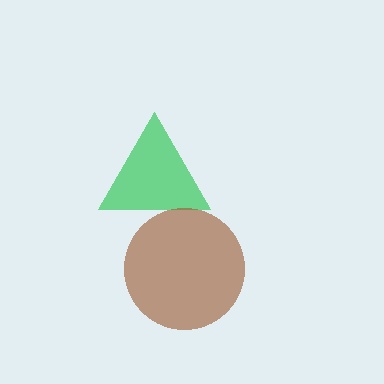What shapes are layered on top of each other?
The layered shapes are: a green triangle, a brown circle.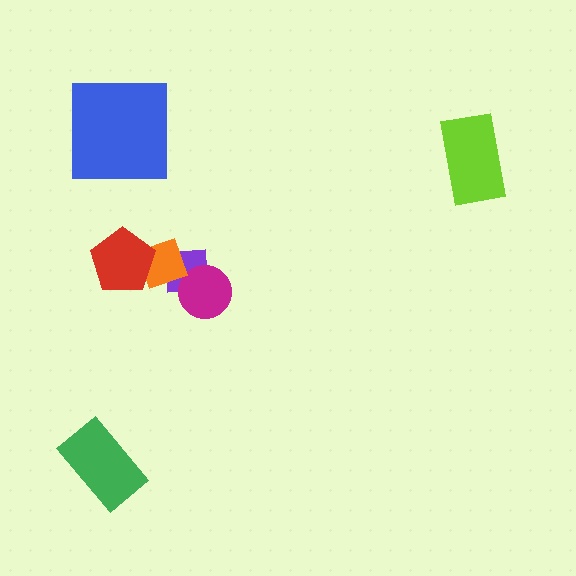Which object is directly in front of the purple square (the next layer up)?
The magenta circle is directly in front of the purple square.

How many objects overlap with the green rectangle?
0 objects overlap with the green rectangle.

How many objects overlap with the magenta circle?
1 object overlaps with the magenta circle.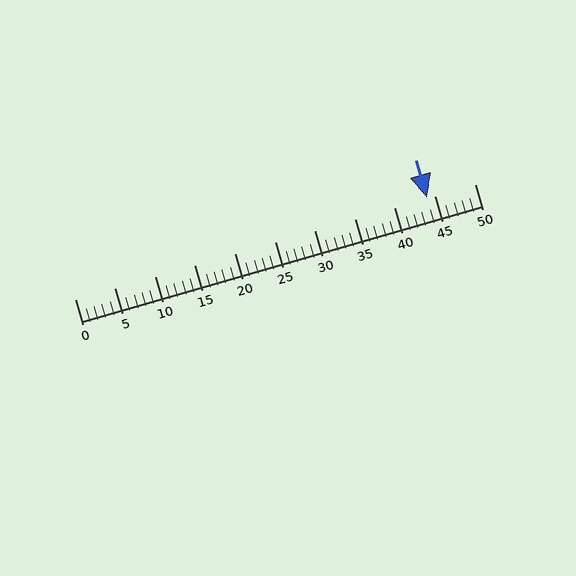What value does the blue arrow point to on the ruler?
The blue arrow points to approximately 44.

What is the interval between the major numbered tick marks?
The major tick marks are spaced 5 units apart.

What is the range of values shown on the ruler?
The ruler shows values from 0 to 50.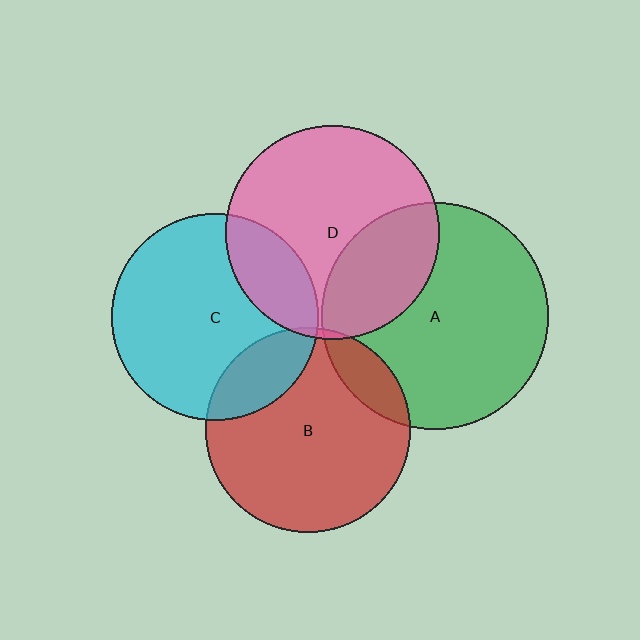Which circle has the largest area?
Circle A (green).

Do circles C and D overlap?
Yes.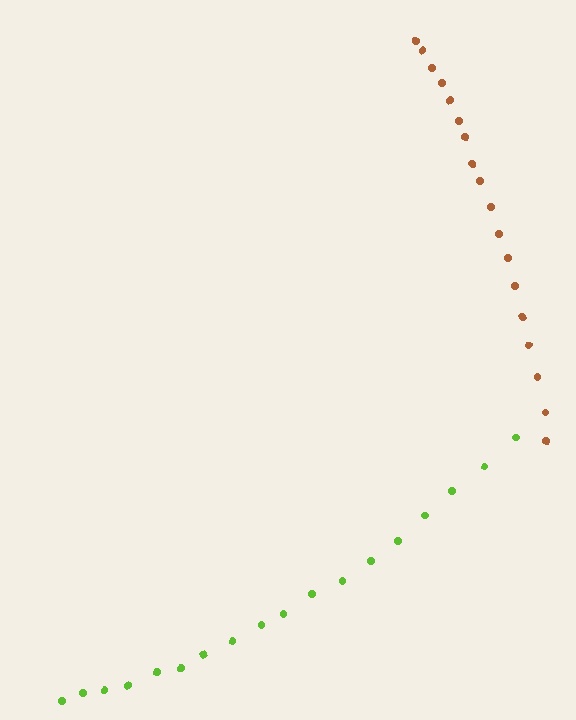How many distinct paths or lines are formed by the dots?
There are 2 distinct paths.